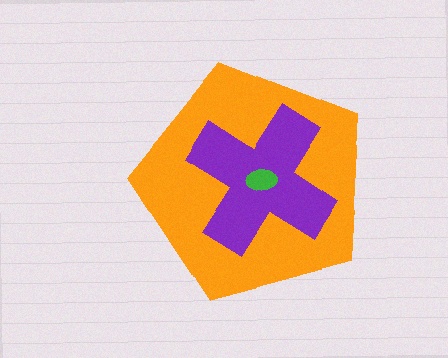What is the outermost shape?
The orange pentagon.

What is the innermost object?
The green ellipse.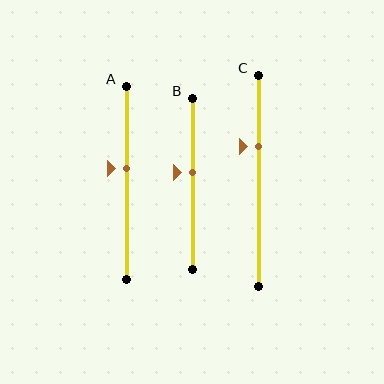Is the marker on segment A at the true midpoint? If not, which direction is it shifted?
No, the marker on segment A is shifted upward by about 7% of the segment length.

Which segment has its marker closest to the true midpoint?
Segment B has its marker closest to the true midpoint.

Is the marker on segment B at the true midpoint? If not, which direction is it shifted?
No, the marker on segment B is shifted upward by about 7% of the segment length.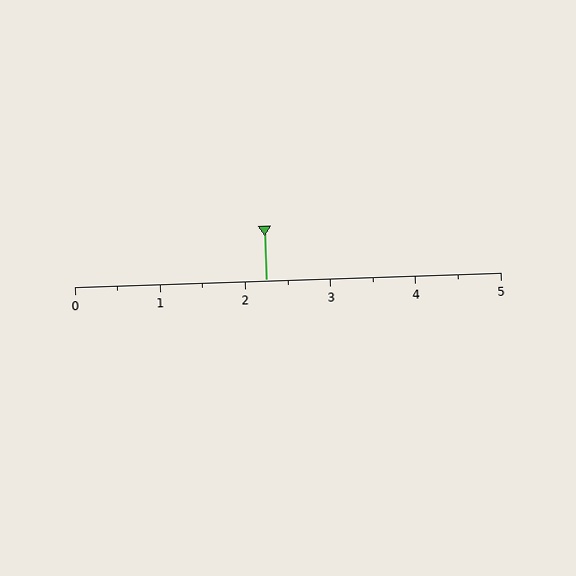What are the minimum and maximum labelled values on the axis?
The axis runs from 0 to 5.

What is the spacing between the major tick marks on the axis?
The major ticks are spaced 1 apart.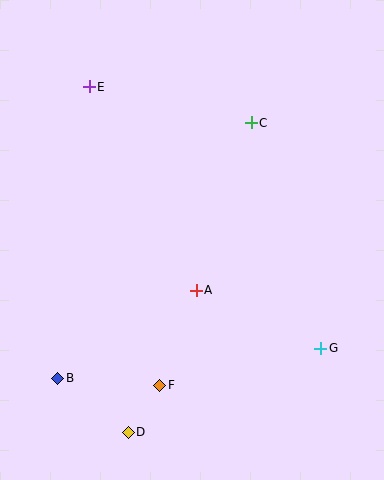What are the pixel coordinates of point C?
Point C is at (251, 123).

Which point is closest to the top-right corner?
Point C is closest to the top-right corner.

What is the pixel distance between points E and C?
The distance between E and C is 166 pixels.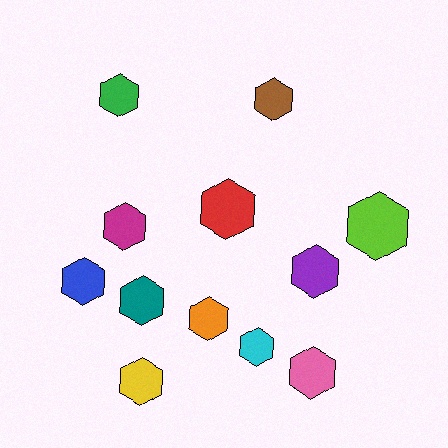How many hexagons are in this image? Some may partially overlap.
There are 12 hexagons.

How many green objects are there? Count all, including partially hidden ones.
There is 1 green object.